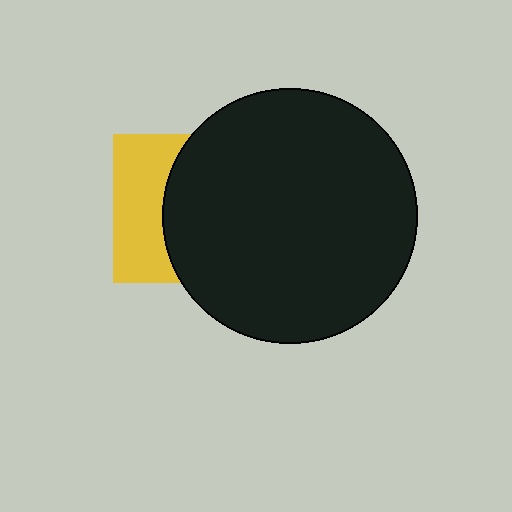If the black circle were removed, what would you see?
You would see the complete yellow square.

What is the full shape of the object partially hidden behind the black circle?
The partially hidden object is a yellow square.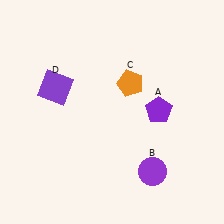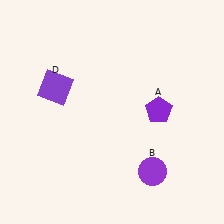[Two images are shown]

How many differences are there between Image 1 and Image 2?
There is 1 difference between the two images.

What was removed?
The orange pentagon (C) was removed in Image 2.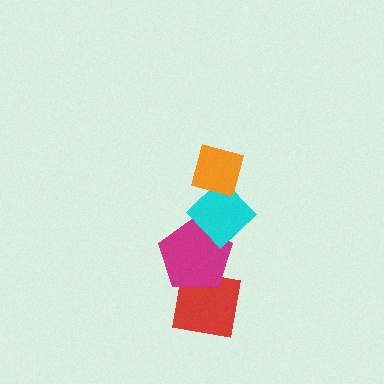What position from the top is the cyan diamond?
The cyan diamond is 2nd from the top.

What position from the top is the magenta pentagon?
The magenta pentagon is 3rd from the top.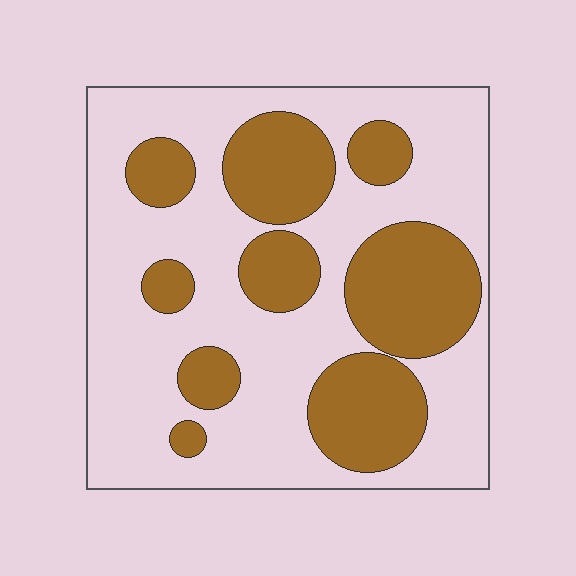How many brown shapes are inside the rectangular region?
9.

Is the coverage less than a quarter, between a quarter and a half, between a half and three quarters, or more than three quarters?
Between a quarter and a half.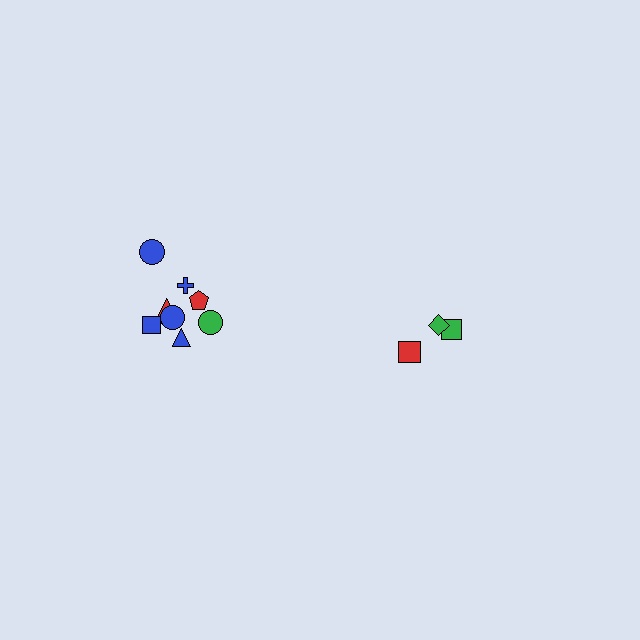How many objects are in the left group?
There are 8 objects.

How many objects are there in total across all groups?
There are 11 objects.